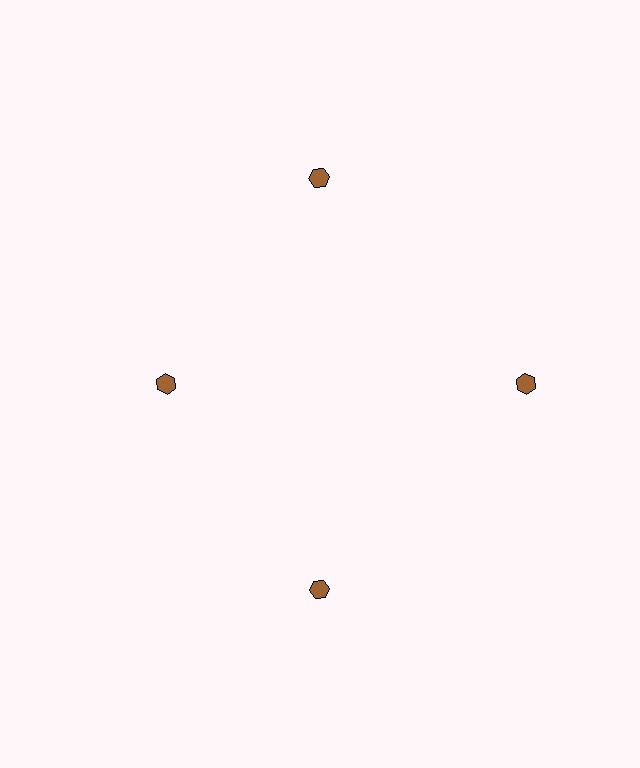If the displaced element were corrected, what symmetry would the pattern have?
It would have 4-fold rotational symmetry — the pattern would map onto itself every 90 degrees.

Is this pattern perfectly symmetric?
No. The 4 brown hexagons are arranged in a ring, but one element near the 9 o'clock position is pulled inward toward the center, breaking the 4-fold rotational symmetry.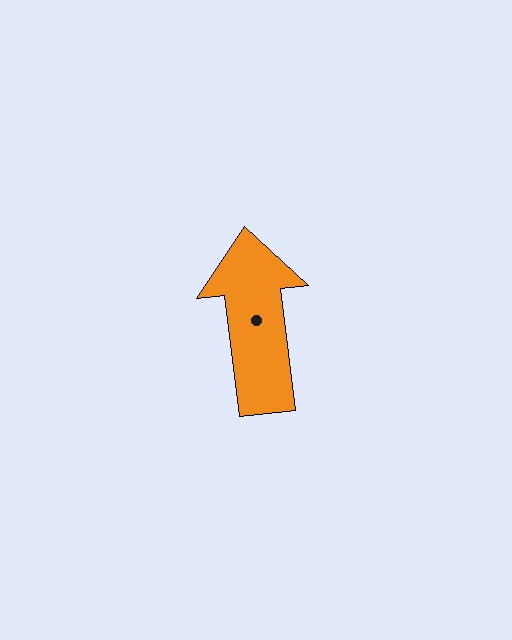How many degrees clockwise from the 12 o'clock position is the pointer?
Approximately 353 degrees.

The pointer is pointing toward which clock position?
Roughly 12 o'clock.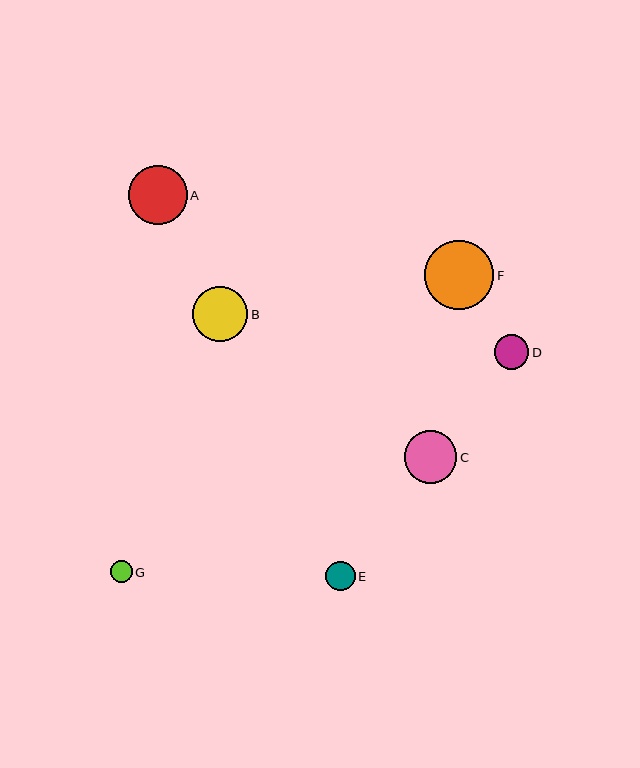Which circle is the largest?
Circle F is the largest with a size of approximately 69 pixels.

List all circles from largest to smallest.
From largest to smallest: F, A, B, C, D, E, G.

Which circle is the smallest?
Circle G is the smallest with a size of approximately 22 pixels.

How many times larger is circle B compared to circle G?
Circle B is approximately 2.6 times the size of circle G.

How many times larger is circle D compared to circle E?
Circle D is approximately 1.2 times the size of circle E.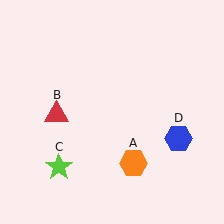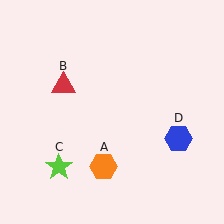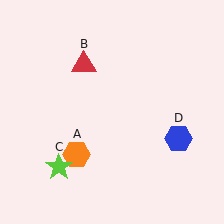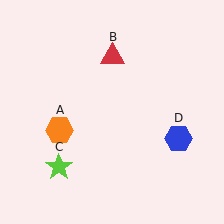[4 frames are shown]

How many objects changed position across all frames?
2 objects changed position: orange hexagon (object A), red triangle (object B).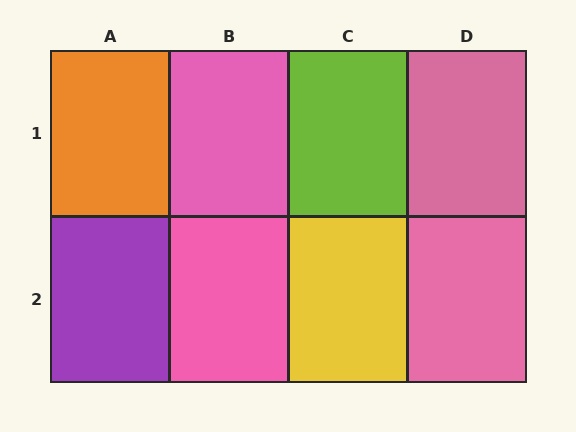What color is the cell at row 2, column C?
Yellow.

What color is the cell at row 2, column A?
Purple.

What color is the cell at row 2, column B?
Pink.